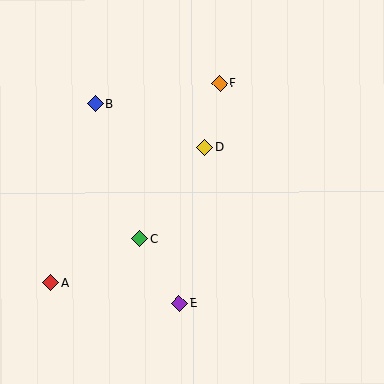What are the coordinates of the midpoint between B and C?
The midpoint between B and C is at (117, 172).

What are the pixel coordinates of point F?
Point F is at (220, 83).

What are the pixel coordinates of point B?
Point B is at (95, 104).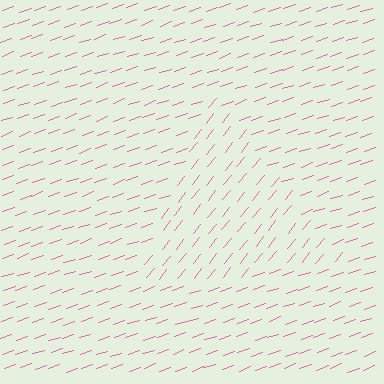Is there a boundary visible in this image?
Yes, there is a texture boundary formed by a change in line orientation.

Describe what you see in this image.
The image is filled with small pink line segments. A triangle region in the image has lines oriented differently from the surrounding lines, creating a visible texture boundary.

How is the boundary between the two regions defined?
The boundary is defined purely by a change in line orientation (approximately 32 degrees difference). All lines are the same color and thickness.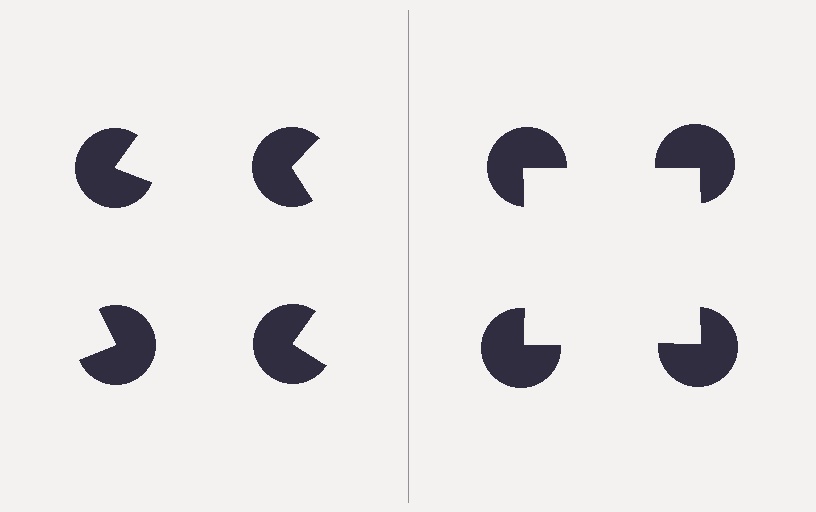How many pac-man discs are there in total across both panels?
8 — 4 on each side.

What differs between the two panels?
The pac-man discs are positioned identically on both sides; only the wedge orientations differ. On the right they align to a square; on the left they are misaligned.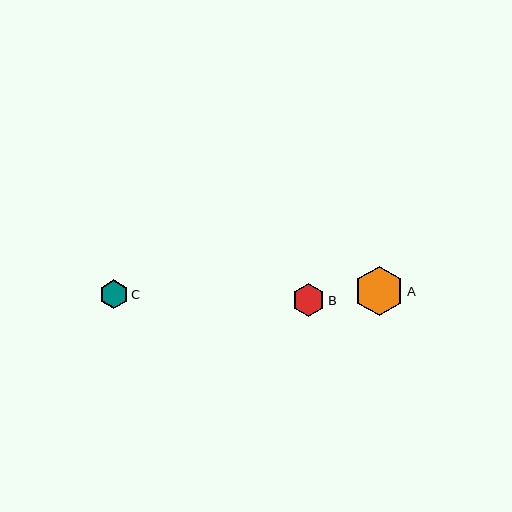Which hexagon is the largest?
Hexagon A is the largest with a size of approximately 49 pixels.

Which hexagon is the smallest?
Hexagon C is the smallest with a size of approximately 29 pixels.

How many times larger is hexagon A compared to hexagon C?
Hexagon A is approximately 1.7 times the size of hexagon C.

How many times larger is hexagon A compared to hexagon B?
Hexagon A is approximately 1.5 times the size of hexagon B.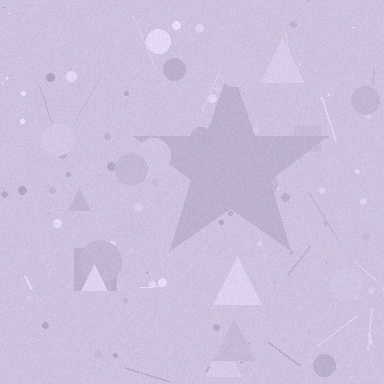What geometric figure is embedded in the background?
A star is embedded in the background.